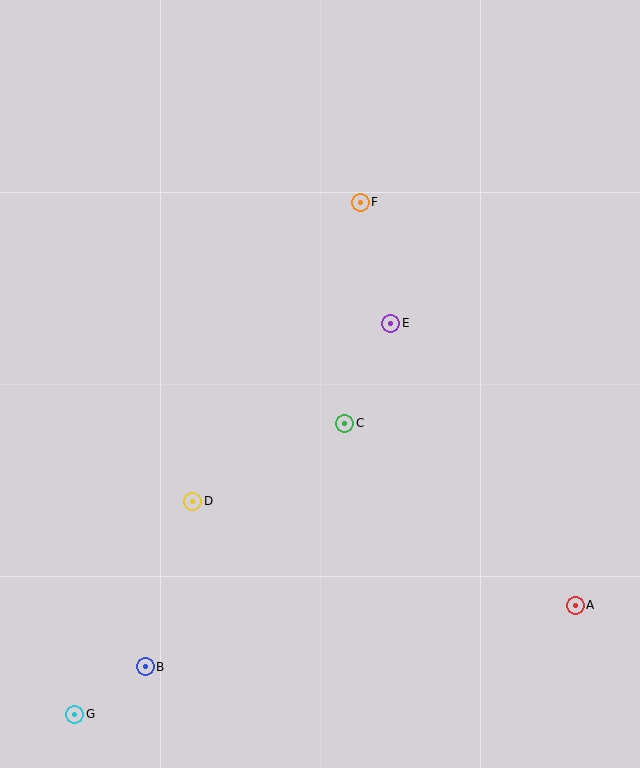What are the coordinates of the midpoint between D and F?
The midpoint between D and F is at (276, 352).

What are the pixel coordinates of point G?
Point G is at (75, 714).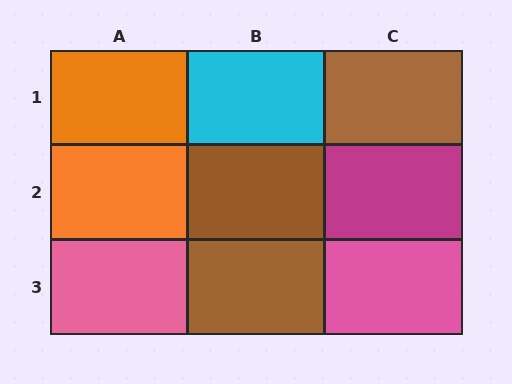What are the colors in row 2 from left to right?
Orange, brown, magenta.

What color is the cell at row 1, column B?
Cyan.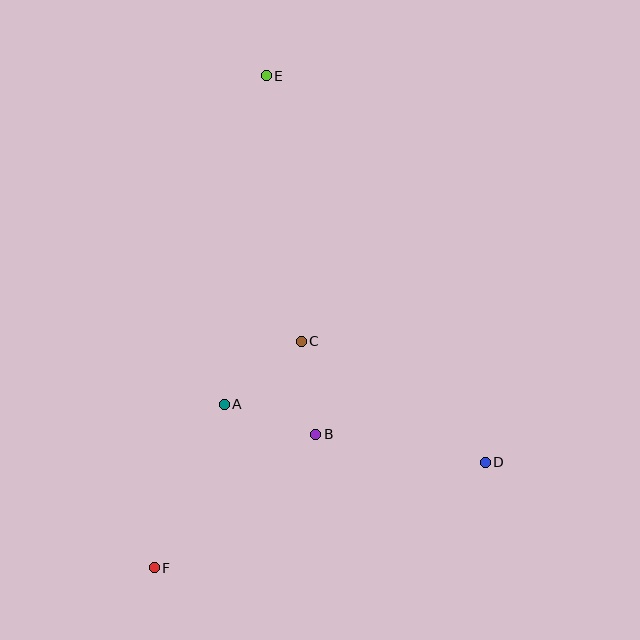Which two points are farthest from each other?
Points E and F are farthest from each other.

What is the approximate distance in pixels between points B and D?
The distance between B and D is approximately 172 pixels.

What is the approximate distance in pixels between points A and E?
The distance between A and E is approximately 331 pixels.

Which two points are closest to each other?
Points B and C are closest to each other.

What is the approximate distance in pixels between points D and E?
The distance between D and E is approximately 444 pixels.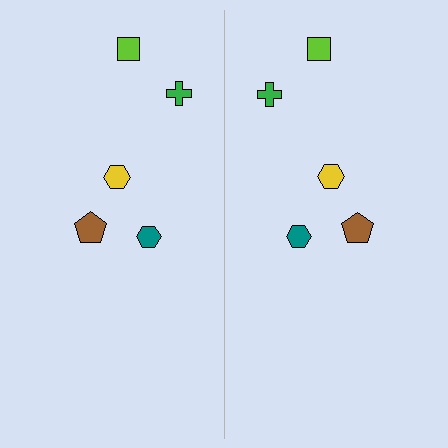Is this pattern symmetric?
Yes, this pattern has bilateral (reflection) symmetry.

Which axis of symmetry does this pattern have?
The pattern has a vertical axis of symmetry running through the center of the image.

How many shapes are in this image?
There are 10 shapes in this image.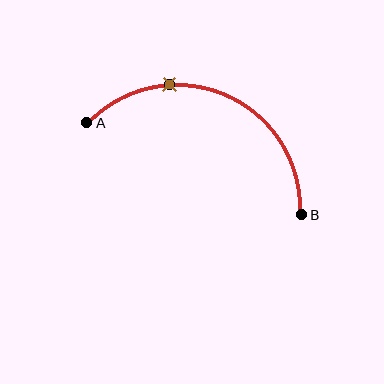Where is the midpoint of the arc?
The arc midpoint is the point on the curve farthest from the straight line joining A and B. It sits above that line.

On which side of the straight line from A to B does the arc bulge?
The arc bulges above the straight line connecting A and B.